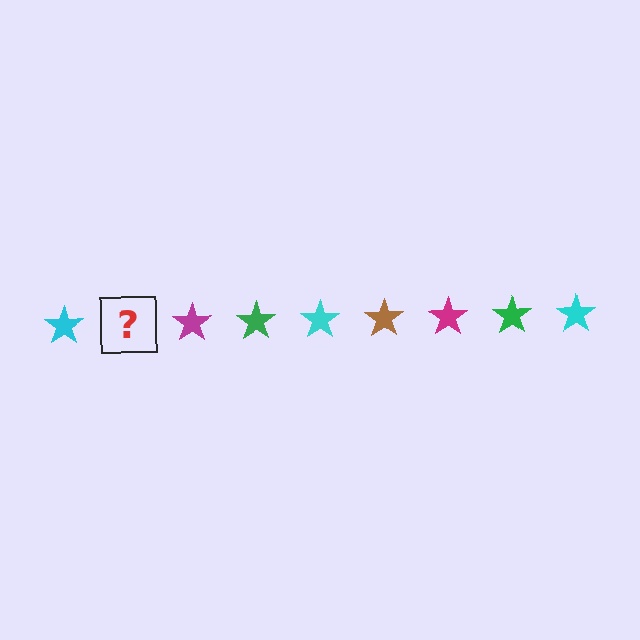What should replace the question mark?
The question mark should be replaced with a brown star.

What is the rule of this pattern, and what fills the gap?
The rule is that the pattern cycles through cyan, brown, magenta, green stars. The gap should be filled with a brown star.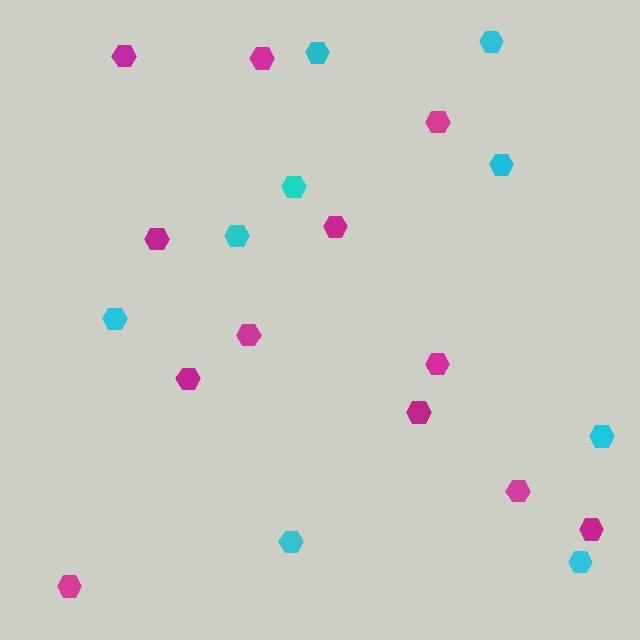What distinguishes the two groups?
There are 2 groups: one group of magenta hexagons (12) and one group of cyan hexagons (9).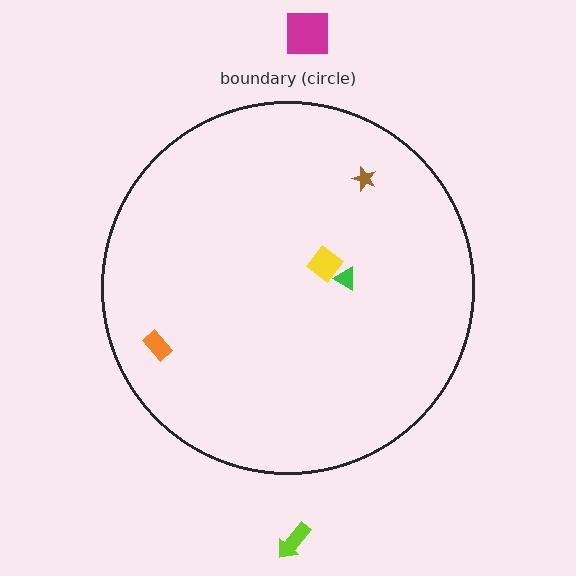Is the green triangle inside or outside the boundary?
Inside.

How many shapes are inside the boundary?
4 inside, 2 outside.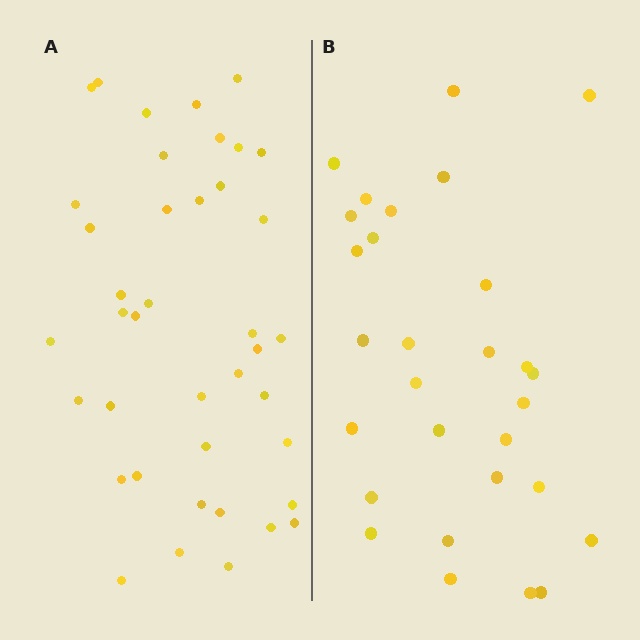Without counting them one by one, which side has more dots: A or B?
Region A (the left region) has more dots.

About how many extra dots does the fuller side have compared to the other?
Region A has roughly 12 or so more dots than region B.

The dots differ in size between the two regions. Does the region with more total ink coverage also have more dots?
No. Region B has more total ink coverage because its dots are larger, but region A actually contains more individual dots. Total area can be misleading — the number of items is what matters here.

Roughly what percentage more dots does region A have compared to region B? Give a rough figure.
About 40% more.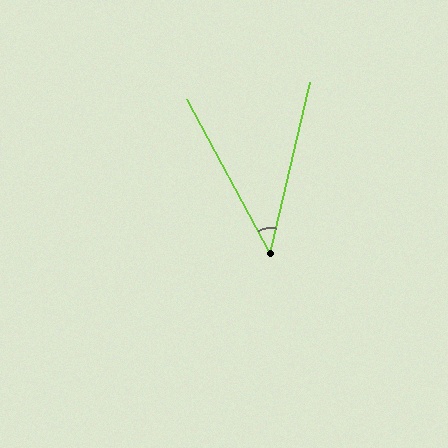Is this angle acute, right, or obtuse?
It is acute.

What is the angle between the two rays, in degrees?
Approximately 41 degrees.